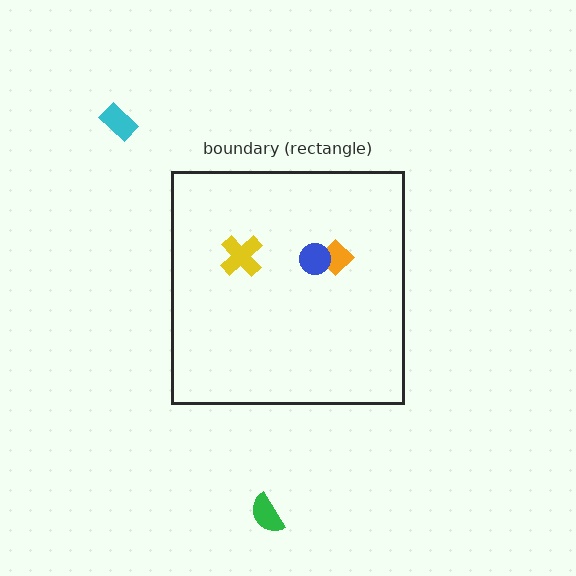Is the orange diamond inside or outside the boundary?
Inside.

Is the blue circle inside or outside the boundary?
Inside.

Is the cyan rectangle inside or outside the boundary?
Outside.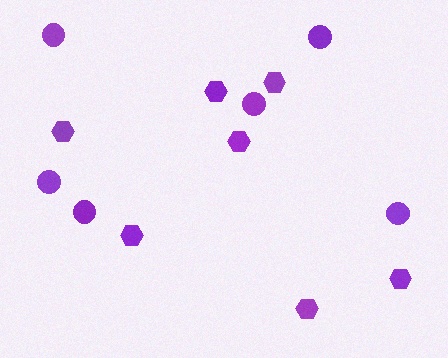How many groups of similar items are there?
There are 2 groups: one group of circles (6) and one group of hexagons (7).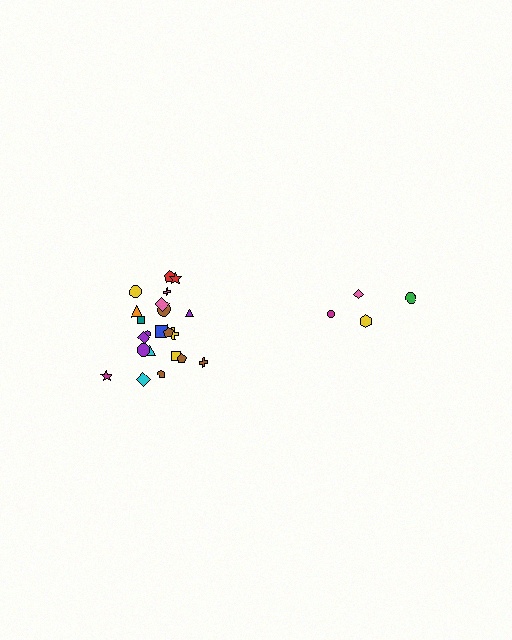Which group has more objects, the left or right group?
The left group.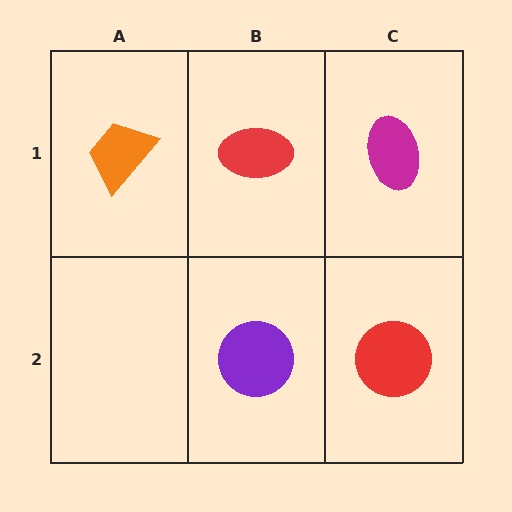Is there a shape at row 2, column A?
No, that cell is empty.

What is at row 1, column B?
A red ellipse.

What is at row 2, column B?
A purple circle.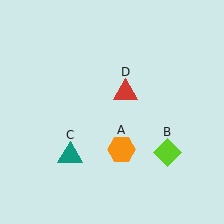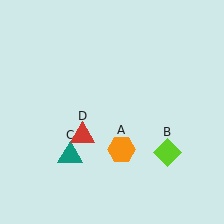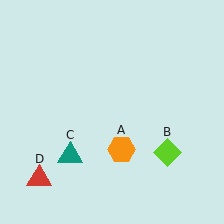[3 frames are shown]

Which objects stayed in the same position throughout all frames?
Orange hexagon (object A) and lime diamond (object B) and teal triangle (object C) remained stationary.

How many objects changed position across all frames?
1 object changed position: red triangle (object D).